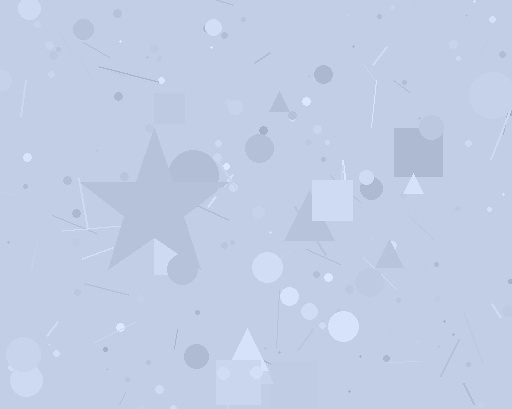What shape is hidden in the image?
A star is hidden in the image.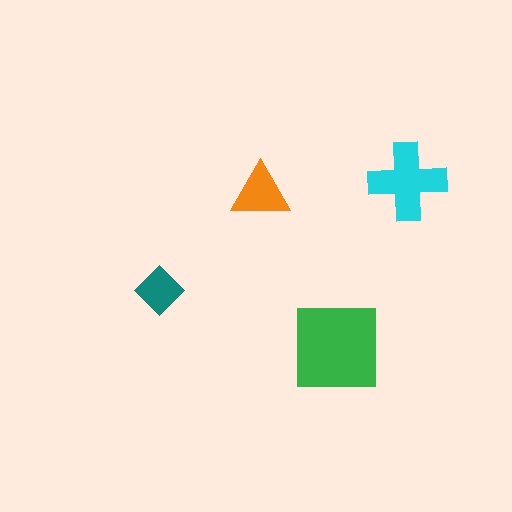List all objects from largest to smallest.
The green square, the cyan cross, the orange triangle, the teal diamond.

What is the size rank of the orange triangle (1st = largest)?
3rd.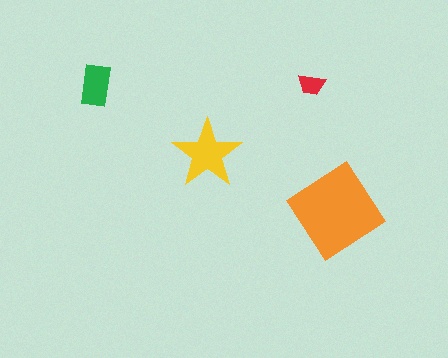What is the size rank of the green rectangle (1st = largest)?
3rd.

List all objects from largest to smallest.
The orange diamond, the yellow star, the green rectangle, the red trapezoid.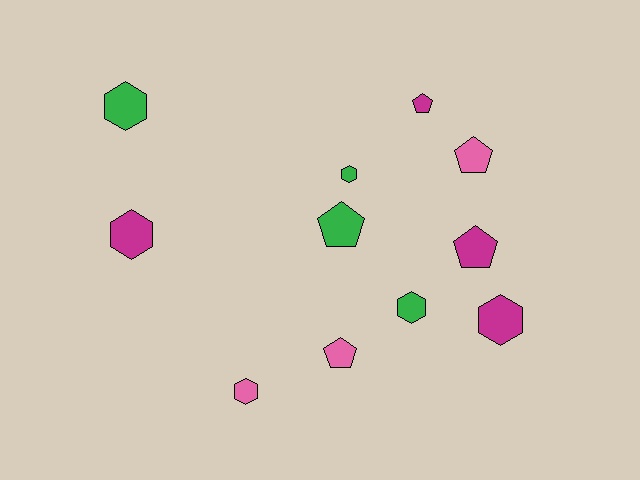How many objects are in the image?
There are 11 objects.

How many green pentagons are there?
There is 1 green pentagon.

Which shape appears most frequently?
Hexagon, with 6 objects.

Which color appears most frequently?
Green, with 4 objects.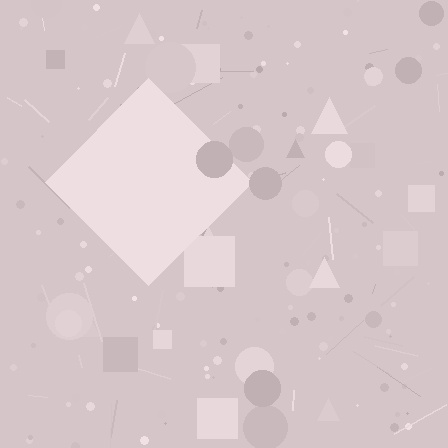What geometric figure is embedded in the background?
A diamond is embedded in the background.